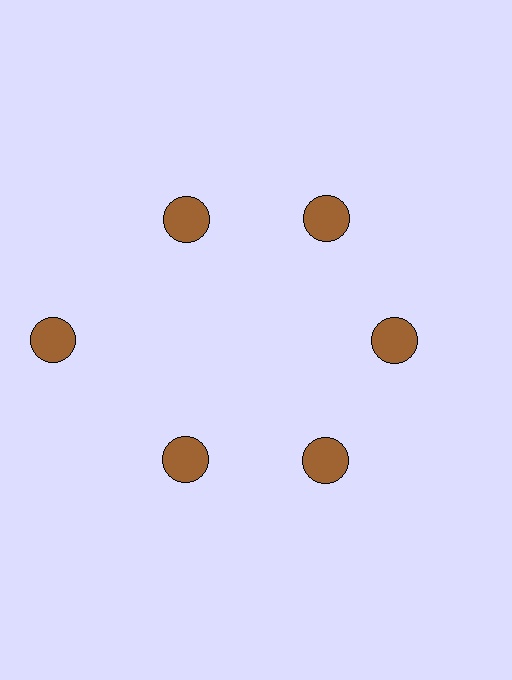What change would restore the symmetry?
The symmetry would be restored by moving it inward, back onto the ring so that all 6 circles sit at equal angles and equal distance from the center.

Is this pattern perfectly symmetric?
No. The 6 brown circles are arranged in a ring, but one element near the 9 o'clock position is pushed outward from the center, breaking the 6-fold rotational symmetry.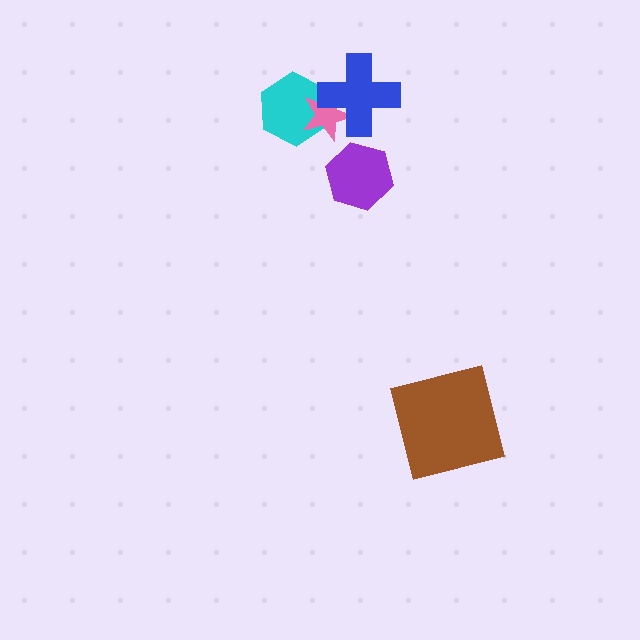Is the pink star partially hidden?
Yes, it is partially covered by another shape.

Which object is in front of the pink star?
The blue cross is in front of the pink star.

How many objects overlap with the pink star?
2 objects overlap with the pink star.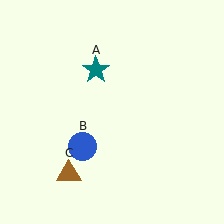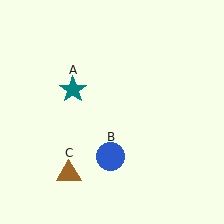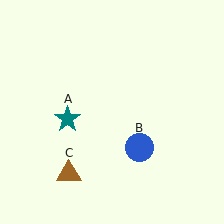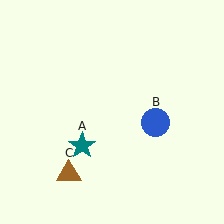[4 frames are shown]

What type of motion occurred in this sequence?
The teal star (object A), blue circle (object B) rotated counterclockwise around the center of the scene.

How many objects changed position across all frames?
2 objects changed position: teal star (object A), blue circle (object B).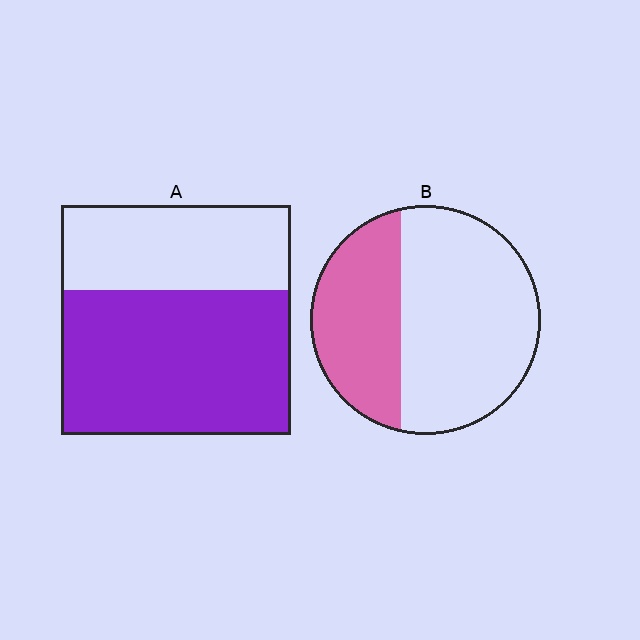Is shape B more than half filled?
No.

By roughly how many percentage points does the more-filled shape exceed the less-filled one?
By roughly 25 percentage points (A over B).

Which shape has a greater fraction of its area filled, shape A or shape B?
Shape A.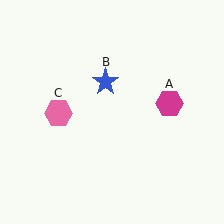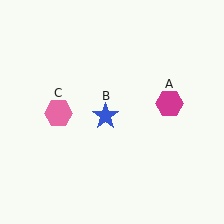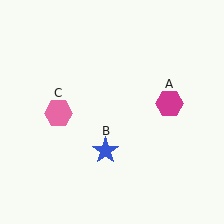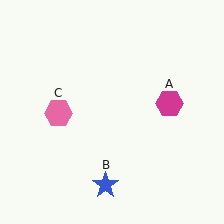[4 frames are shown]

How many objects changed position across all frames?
1 object changed position: blue star (object B).